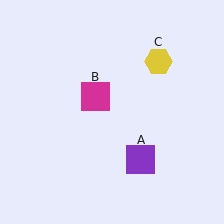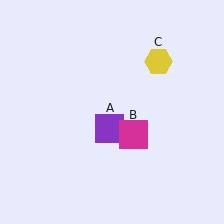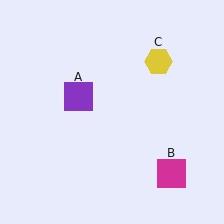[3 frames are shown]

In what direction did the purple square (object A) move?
The purple square (object A) moved up and to the left.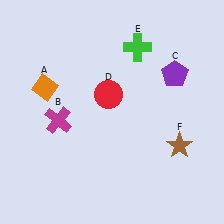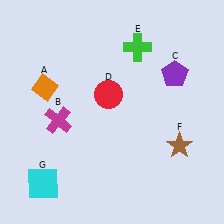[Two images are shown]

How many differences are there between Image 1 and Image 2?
There is 1 difference between the two images.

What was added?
A cyan square (G) was added in Image 2.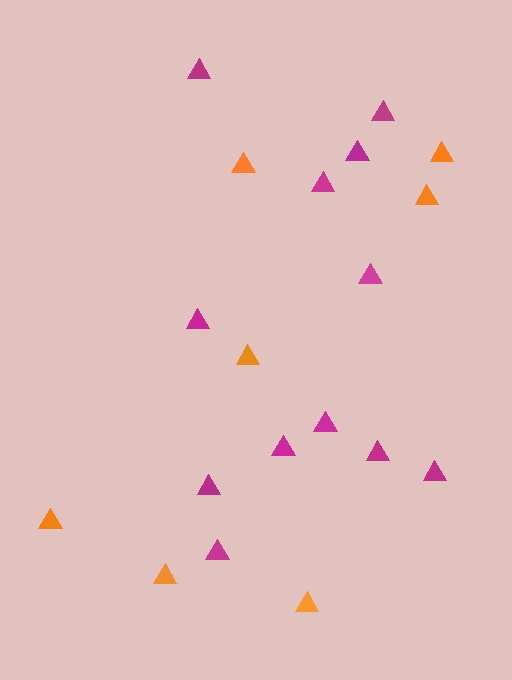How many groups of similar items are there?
There are 2 groups: one group of orange triangles (7) and one group of magenta triangles (12).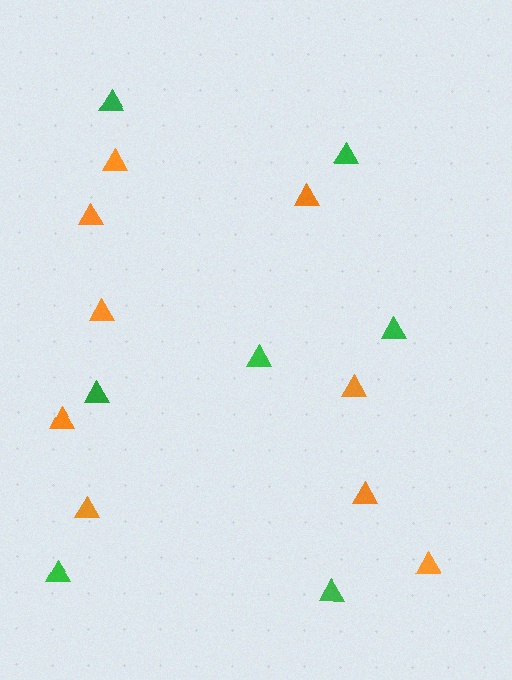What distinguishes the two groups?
There are 2 groups: one group of orange triangles (9) and one group of green triangles (7).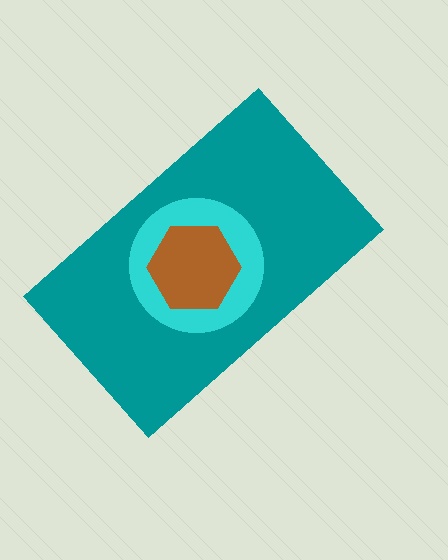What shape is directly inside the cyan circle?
The brown hexagon.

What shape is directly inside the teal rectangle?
The cyan circle.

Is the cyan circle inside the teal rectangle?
Yes.